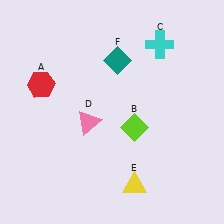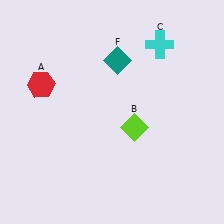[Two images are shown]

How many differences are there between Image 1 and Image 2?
There are 2 differences between the two images.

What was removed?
The pink triangle (D), the yellow triangle (E) were removed in Image 2.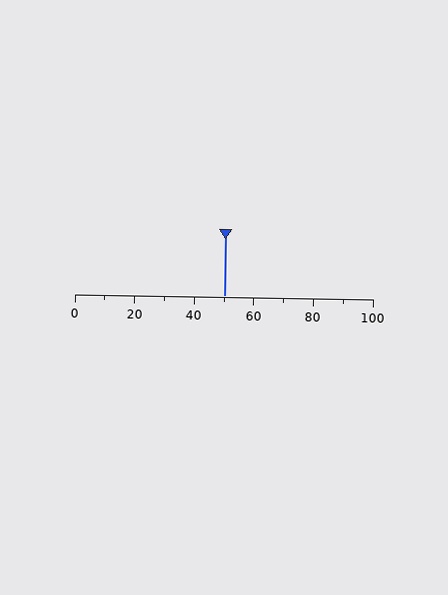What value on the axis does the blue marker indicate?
The marker indicates approximately 50.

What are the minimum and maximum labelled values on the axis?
The axis runs from 0 to 100.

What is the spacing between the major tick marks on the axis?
The major ticks are spaced 20 apart.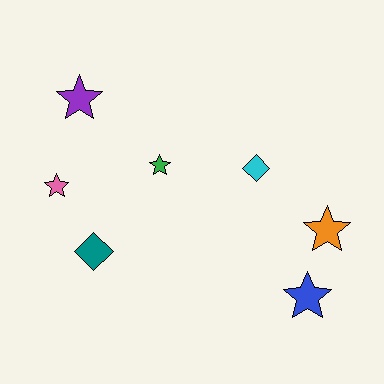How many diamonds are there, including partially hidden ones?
There are 2 diamonds.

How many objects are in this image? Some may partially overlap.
There are 7 objects.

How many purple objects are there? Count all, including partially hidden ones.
There is 1 purple object.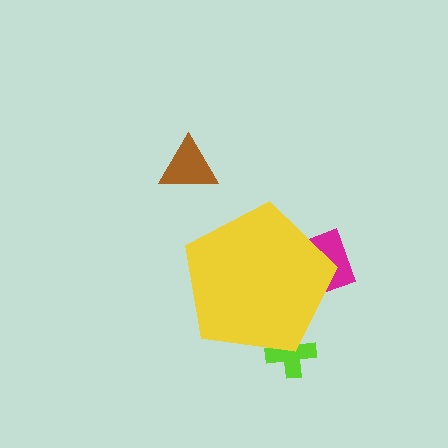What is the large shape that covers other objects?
A yellow pentagon.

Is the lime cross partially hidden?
Yes, the lime cross is partially hidden behind the yellow pentagon.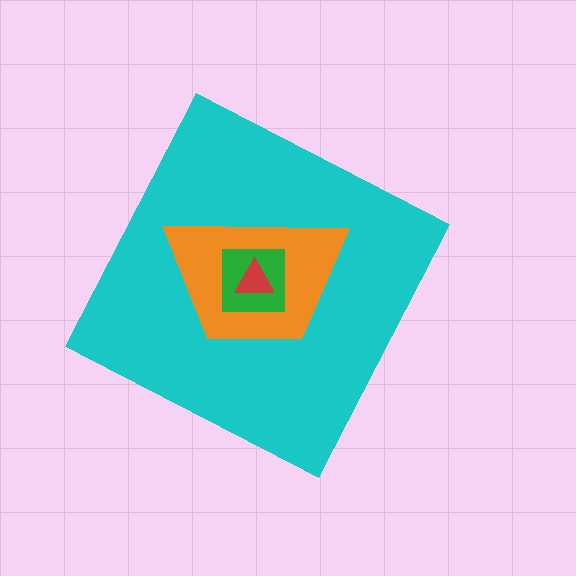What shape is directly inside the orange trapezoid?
The green square.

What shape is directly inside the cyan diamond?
The orange trapezoid.